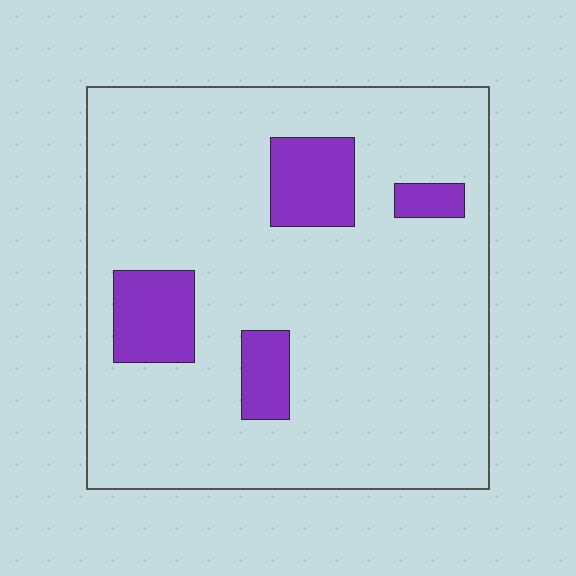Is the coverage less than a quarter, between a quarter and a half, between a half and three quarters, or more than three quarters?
Less than a quarter.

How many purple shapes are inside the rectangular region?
4.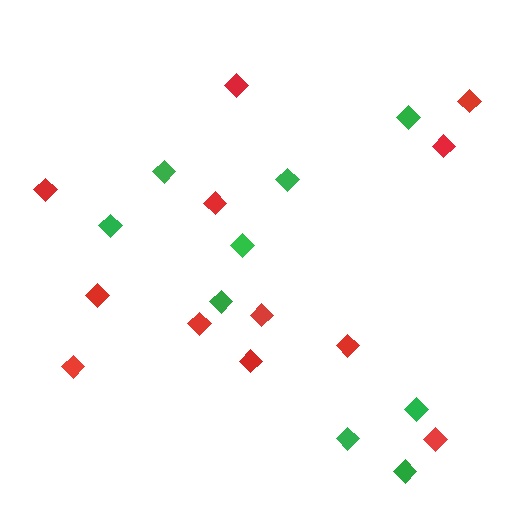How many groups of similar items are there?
There are 2 groups: one group of green diamonds (9) and one group of red diamonds (12).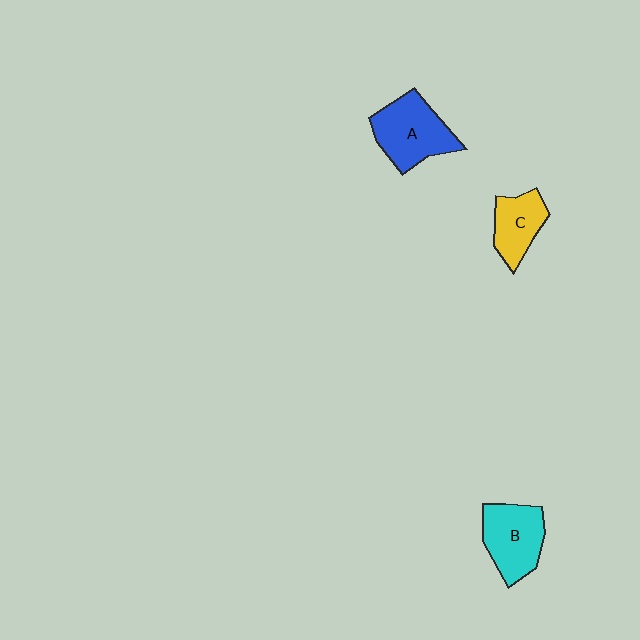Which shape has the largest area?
Shape A (blue).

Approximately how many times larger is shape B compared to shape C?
Approximately 1.3 times.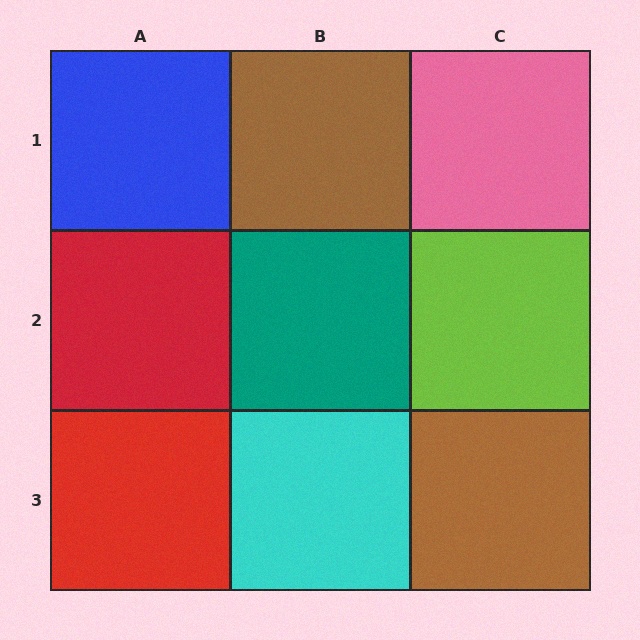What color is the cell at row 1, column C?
Pink.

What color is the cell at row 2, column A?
Red.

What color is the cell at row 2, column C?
Lime.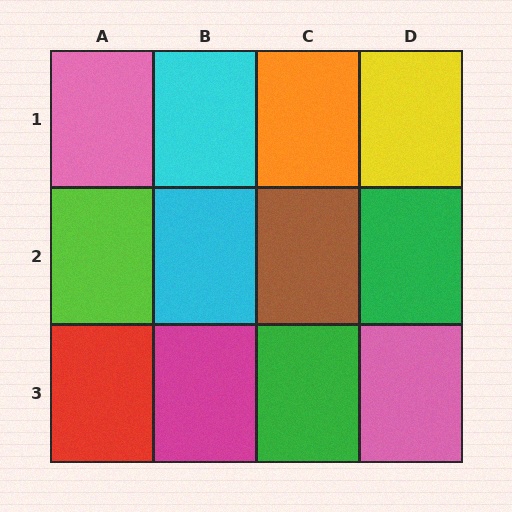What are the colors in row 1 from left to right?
Pink, cyan, orange, yellow.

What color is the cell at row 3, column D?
Pink.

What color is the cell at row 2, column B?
Cyan.